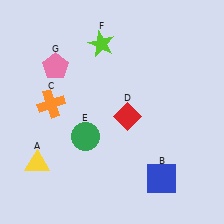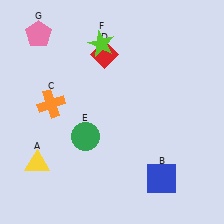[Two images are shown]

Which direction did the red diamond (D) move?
The red diamond (D) moved up.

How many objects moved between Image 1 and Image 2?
2 objects moved between the two images.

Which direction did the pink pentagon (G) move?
The pink pentagon (G) moved up.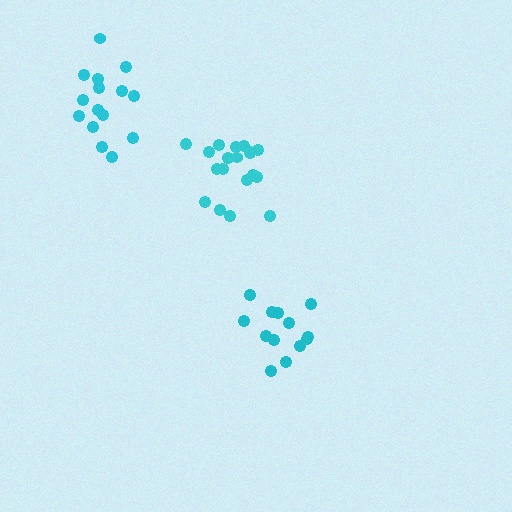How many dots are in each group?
Group 1: 15 dots, Group 2: 19 dots, Group 3: 13 dots (47 total).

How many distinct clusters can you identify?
There are 3 distinct clusters.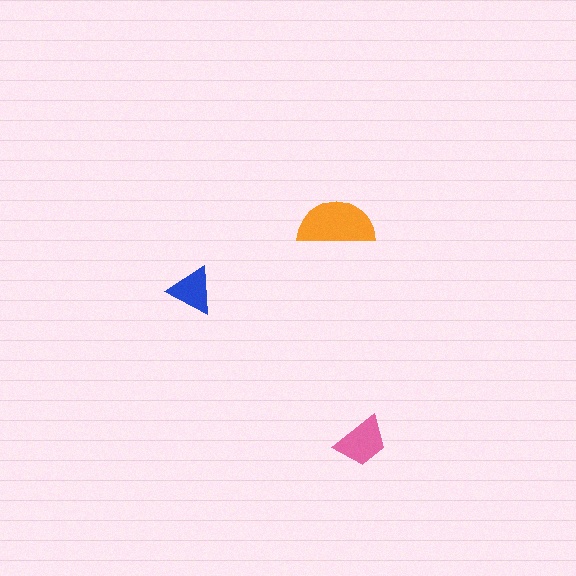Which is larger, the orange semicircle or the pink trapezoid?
The orange semicircle.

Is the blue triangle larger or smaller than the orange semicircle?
Smaller.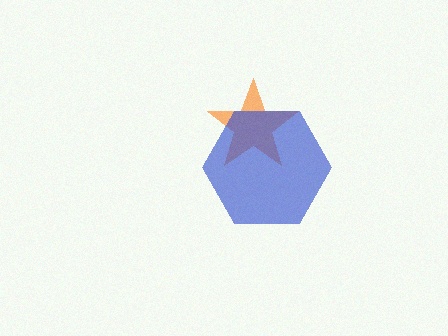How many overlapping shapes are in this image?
There are 2 overlapping shapes in the image.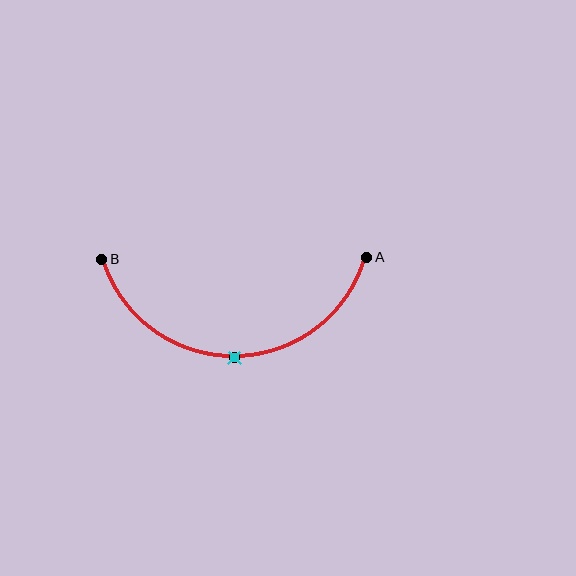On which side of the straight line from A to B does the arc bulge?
The arc bulges below the straight line connecting A and B.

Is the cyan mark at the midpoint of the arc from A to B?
Yes. The cyan mark lies on the arc at equal arc-length from both A and B — it is the arc midpoint.